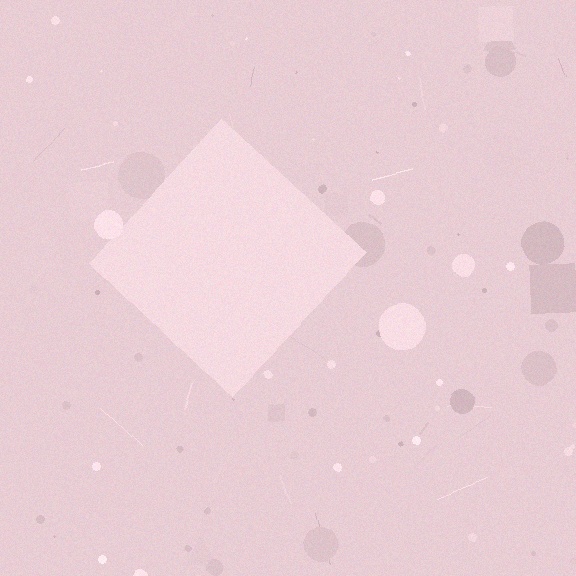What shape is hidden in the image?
A diamond is hidden in the image.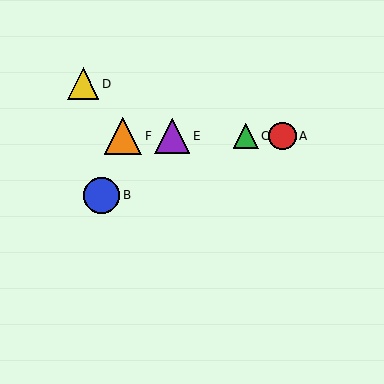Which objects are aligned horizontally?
Objects A, C, E, F are aligned horizontally.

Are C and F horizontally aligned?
Yes, both are at y≈136.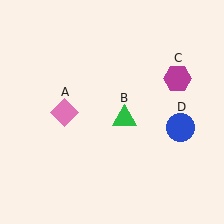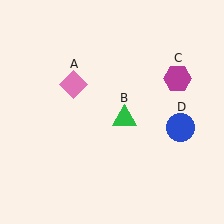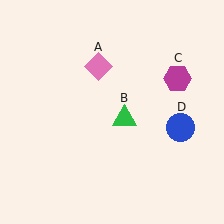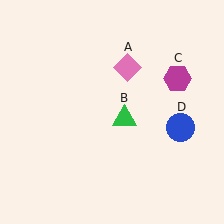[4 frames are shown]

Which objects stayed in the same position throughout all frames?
Green triangle (object B) and magenta hexagon (object C) and blue circle (object D) remained stationary.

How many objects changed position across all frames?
1 object changed position: pink diamond (object A).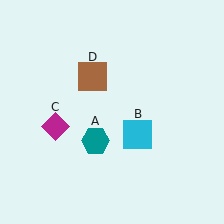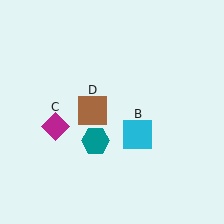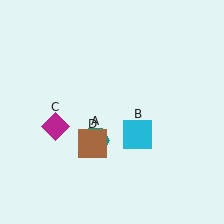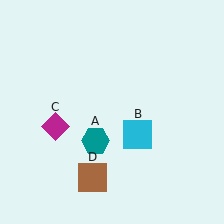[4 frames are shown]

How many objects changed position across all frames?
1 object changed position: brown square (object D).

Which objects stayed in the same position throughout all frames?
Teal hexagon (object A) and cyan square (object B) and magenta diamond (object C) remained stationary.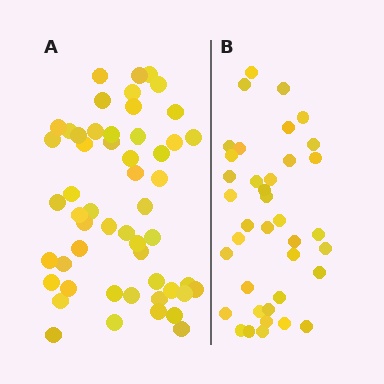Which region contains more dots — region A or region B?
Region A (the left region) has more dots.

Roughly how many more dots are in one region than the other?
Region A has approximately 15 more dots than region B.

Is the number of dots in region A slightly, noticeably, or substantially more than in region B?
Region A has noticeably more, but not dramatically so. The ratio is roughly 1.4 to 1.